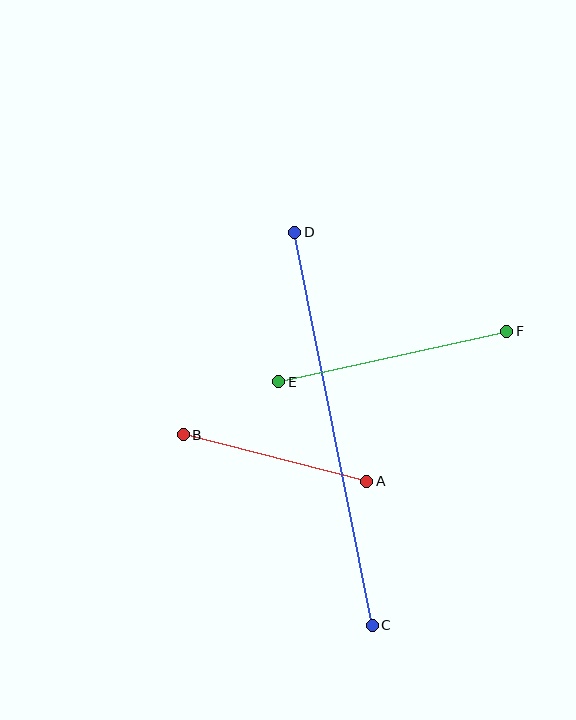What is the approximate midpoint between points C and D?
The midpoint is at approximately (334, 429) pixels.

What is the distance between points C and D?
The distance is approximately 400 pixels.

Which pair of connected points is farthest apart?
Points C and D are farthest apart.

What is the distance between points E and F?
The distance is approximately 233 pixels.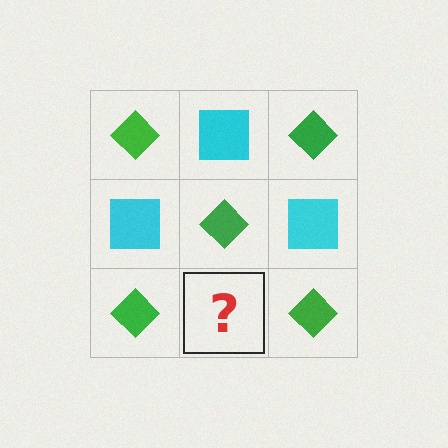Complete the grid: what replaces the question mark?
The question mark should be replaced with a cyan square.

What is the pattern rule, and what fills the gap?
The rule is that it alternates green diamond and cyan square in a checkerboard pattern. The gap should be filled with a cyan square.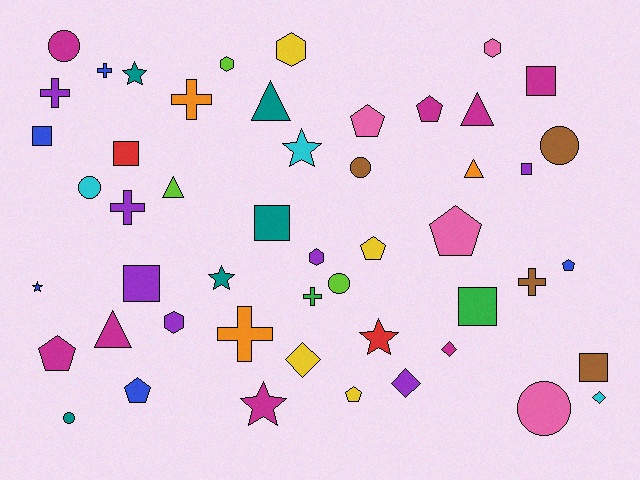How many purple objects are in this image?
There are 7 purple objects.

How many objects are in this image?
There are 50 objects.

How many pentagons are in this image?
There are 8 pentagons.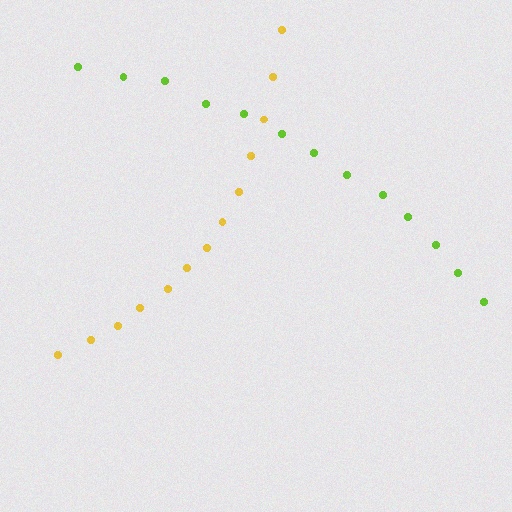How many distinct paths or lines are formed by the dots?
There are 2 distinct paths.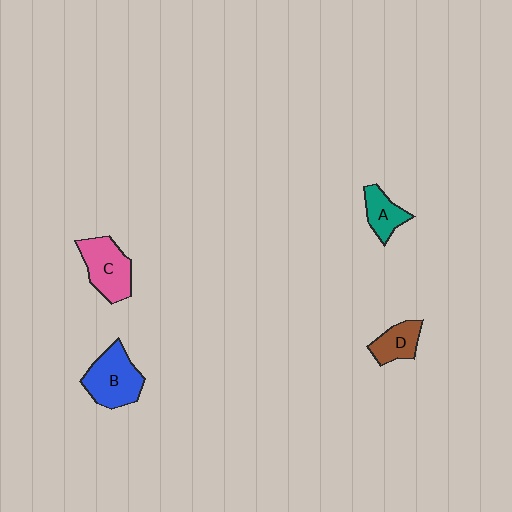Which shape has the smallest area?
Shape A (teal).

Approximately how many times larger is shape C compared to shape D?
Approximately 1.6 times.